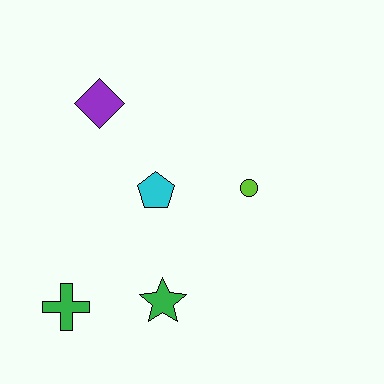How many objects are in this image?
There are 5 objects.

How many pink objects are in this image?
There are no pink objects.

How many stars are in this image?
There is 1 star.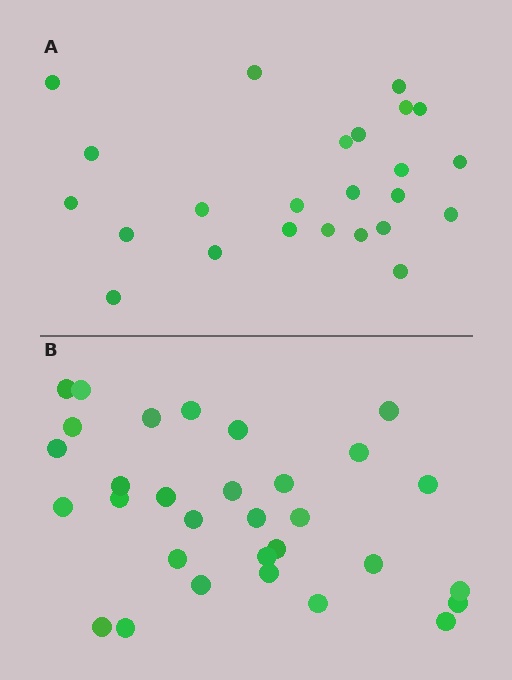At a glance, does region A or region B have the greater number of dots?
Region B (the bottom region) has more dots.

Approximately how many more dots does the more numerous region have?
Region B has roughly 8 or so more dots than region A.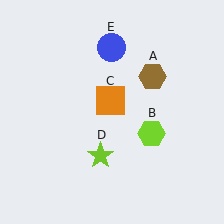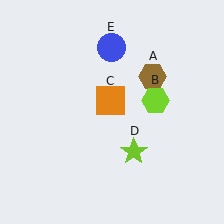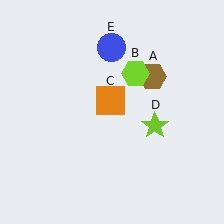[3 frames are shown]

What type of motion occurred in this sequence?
The lime hexagon (object B), lime star (object D) rotated counterclockwise around the center of the scene.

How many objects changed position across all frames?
2 objects changed position: lime hexagon (object B), lime star (object D).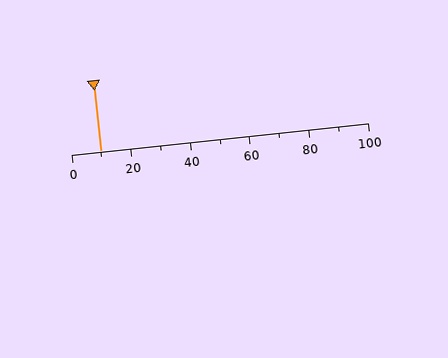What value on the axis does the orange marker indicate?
The marker indicates approximately 10.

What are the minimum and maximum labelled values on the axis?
The axis runs from 0 to 100.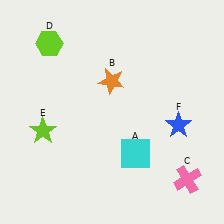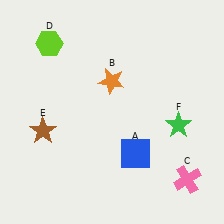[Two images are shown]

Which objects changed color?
A changed from cyan to blue. E changed from lime to brown. F changed from blue to green.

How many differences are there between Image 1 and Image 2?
There are 3 differences between the two images.